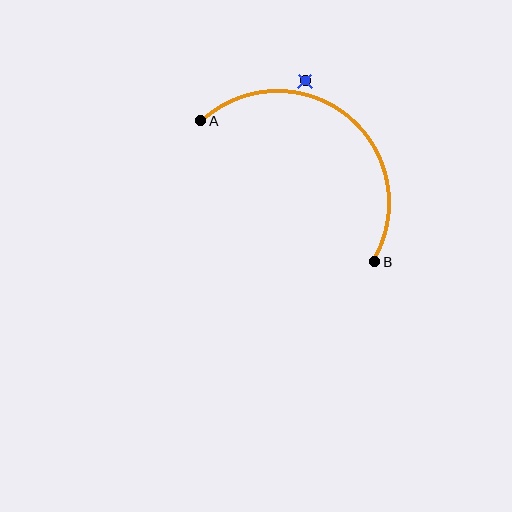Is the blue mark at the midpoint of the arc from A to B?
No — the blue mark does not lie on the arc at all. It sits slightly outside the curve.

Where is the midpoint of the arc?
The arc midpoint is the point on the curve farthest from the straight line joining A and B. It sits above and to the right of that line.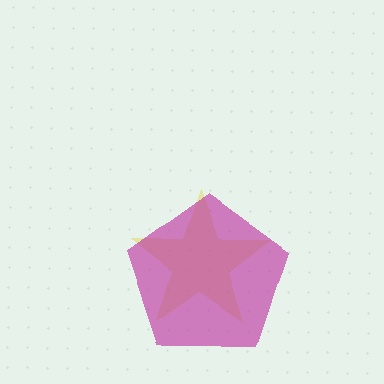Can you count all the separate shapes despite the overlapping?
Yes, there are 2 separate shapes.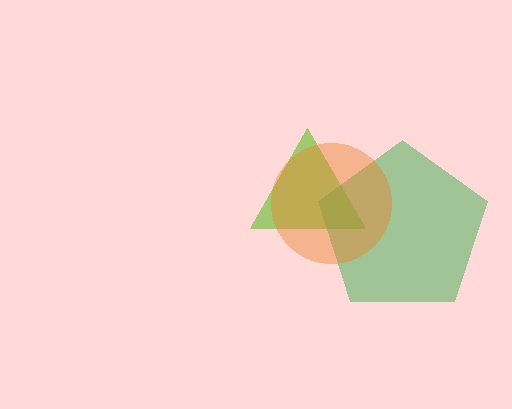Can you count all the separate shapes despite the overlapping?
Yes, there are 3 separate shapes.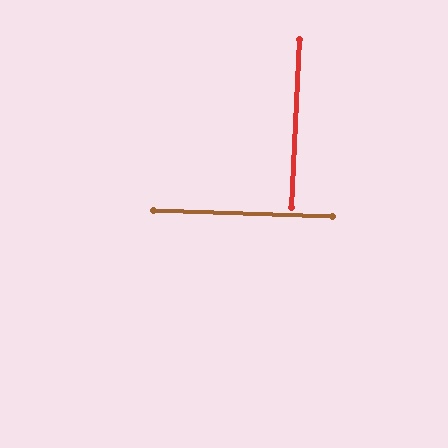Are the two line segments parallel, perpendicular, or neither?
Perpendicular — they meet at approximately 89°.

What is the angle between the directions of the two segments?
Approximately 89 degrees.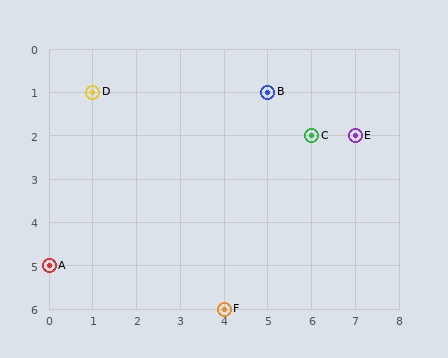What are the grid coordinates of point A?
Point A is at grid coordinates (0, 5).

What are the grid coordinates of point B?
Point B is at grid coordinates (5, 1).